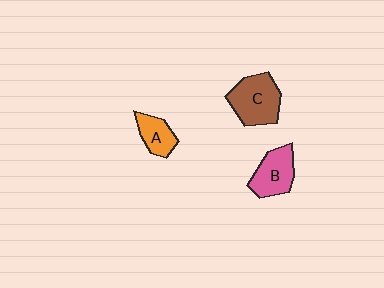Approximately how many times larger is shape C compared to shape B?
Approximately 1.2 times.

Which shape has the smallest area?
Shape A (orange).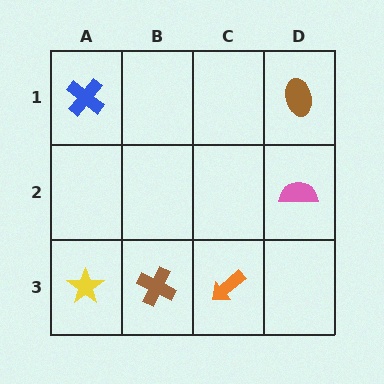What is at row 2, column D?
A pink semicircle.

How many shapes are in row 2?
1 shape.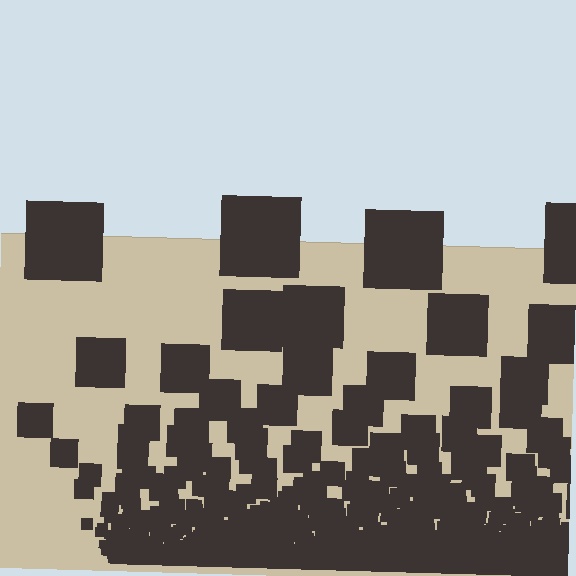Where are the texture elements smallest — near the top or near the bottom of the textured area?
Near the bottom.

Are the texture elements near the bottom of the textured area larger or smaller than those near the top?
Smaller. The gradient is inverted — elements near the bottom are smaller and denser.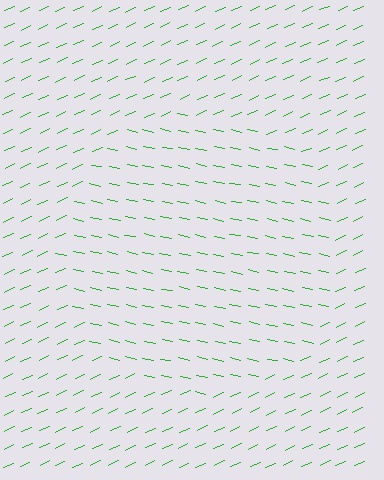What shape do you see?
I see a circle.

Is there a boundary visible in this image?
Yes, there is a texture boundary formed by a change in line orientation.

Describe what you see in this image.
The image is filled with small green line segments. A circle region in the image has lines oriented differently from the surrounding lines, creating a visible texture boundary.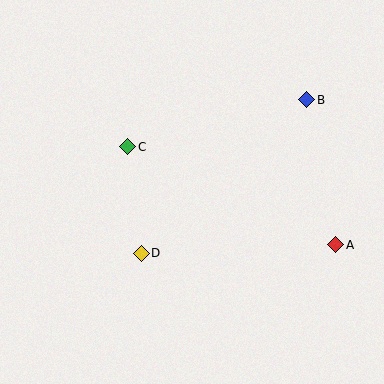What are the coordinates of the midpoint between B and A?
The midpoint between B and A is at (321, 172).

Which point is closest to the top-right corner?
Point B is closest to the top-right corner.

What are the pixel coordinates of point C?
Point C is at (128, 147).